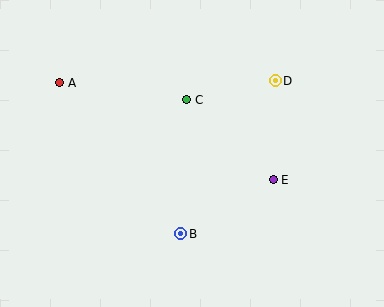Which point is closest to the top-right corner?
Point D is closest to the top-right corner.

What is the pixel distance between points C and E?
The distance between C and E is 118 pixels.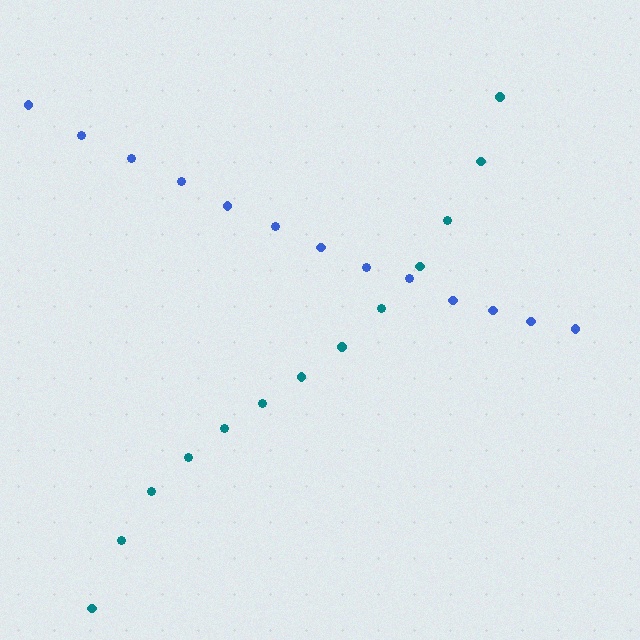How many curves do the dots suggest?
There are 2 distinct paths.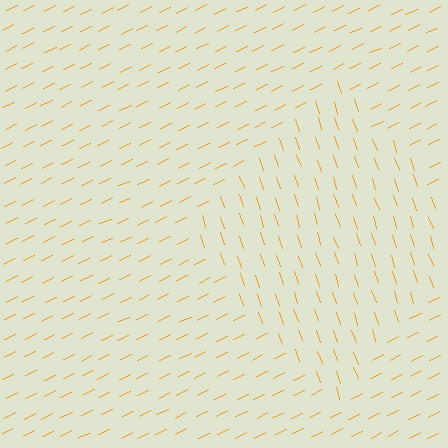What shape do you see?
I see a diamond.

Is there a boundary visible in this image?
Yes, there is a texture boundary formed by a change in line orientation.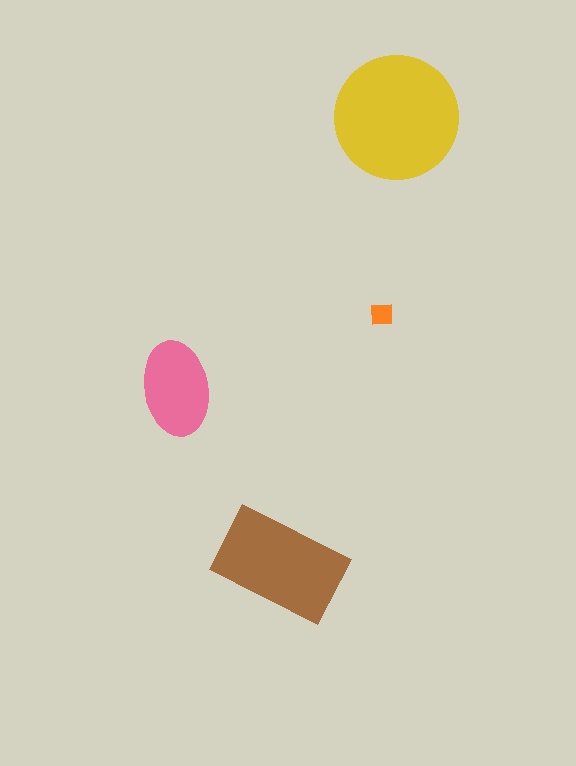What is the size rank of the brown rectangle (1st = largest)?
2nd.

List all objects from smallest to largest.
The orange square, the pink ellipse, the brown rectangle, the yellow circle.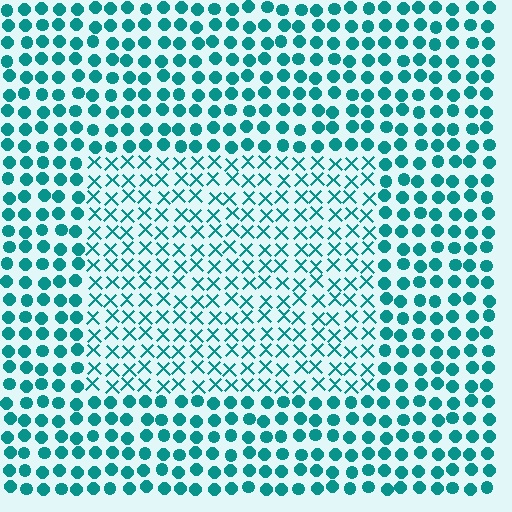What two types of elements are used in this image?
The image uses X marks inside the rectangle region and circles outside it.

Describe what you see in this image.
The image is filled with small teal elements arranged in a uniform grid. A rectangle-shaped region contains X marks, while the surrounding area contains circles. The boundary is defined purely by the change in element shape.